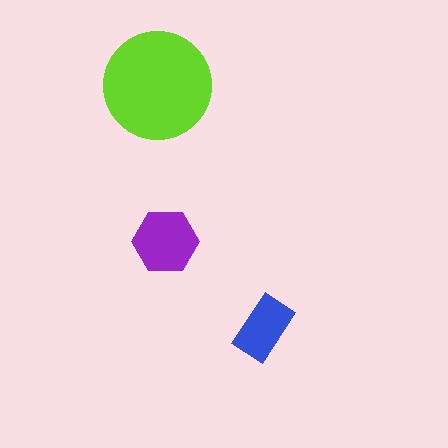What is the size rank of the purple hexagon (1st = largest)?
2nd.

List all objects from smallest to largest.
The blue rectangle, the purple hexagon, the lime circle.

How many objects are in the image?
There are 3 objects in the image.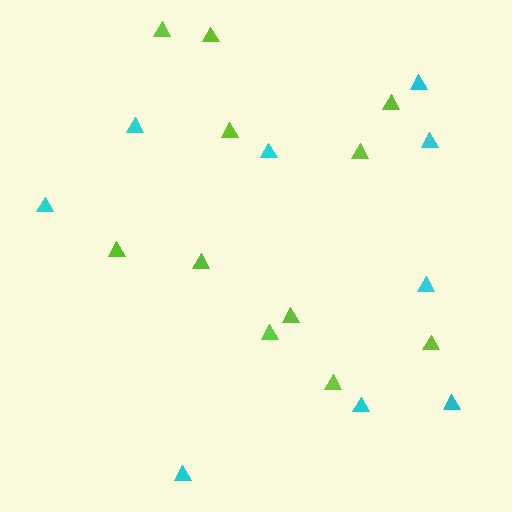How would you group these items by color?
There are 2 groups: one group of lime triangles (11) and one group of cyan triangles (9).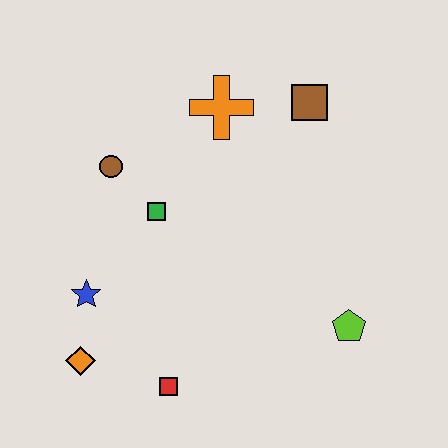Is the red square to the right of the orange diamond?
Yes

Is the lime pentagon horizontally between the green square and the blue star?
No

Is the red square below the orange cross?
Yes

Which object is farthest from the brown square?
The orange diamond is farthest from the brown square.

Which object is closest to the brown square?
The orange cross is closest to the brown square.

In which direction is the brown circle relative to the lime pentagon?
The brown circle is to the left of the lime pentagon.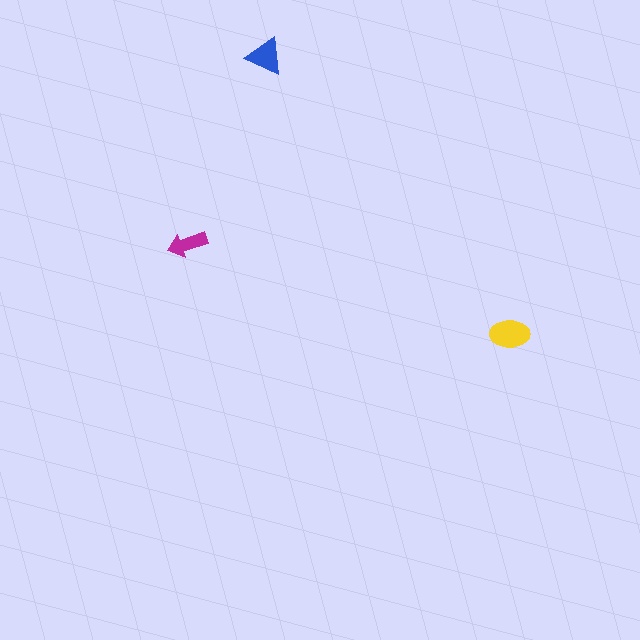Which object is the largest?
The yellow ellipse.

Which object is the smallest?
The magenta arrow.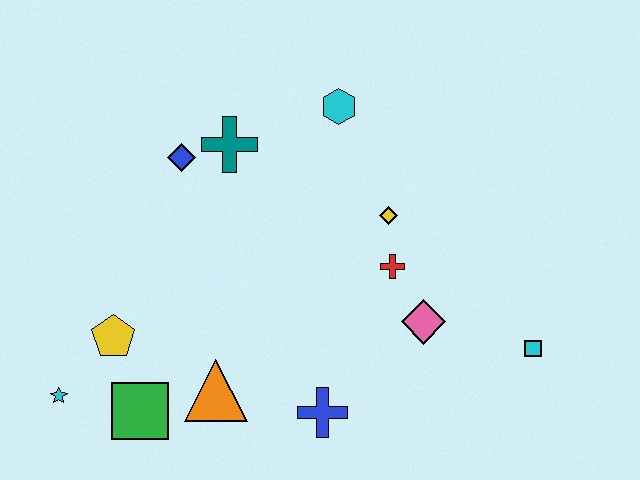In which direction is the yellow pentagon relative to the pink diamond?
The yellow pentagon is to the left of the pink diamond.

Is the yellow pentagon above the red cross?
No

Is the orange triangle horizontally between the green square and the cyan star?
No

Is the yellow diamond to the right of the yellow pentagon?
Yes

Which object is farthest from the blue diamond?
The cyan square is farthest from the blue diamond.